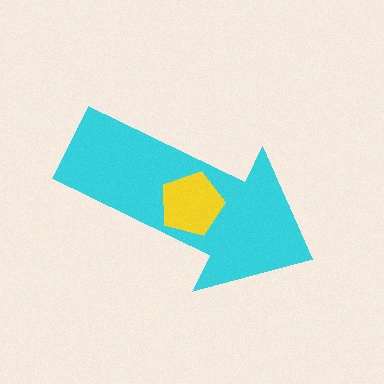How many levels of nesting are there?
2.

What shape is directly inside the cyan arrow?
The yellow pentagon.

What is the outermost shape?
The cyan arrow.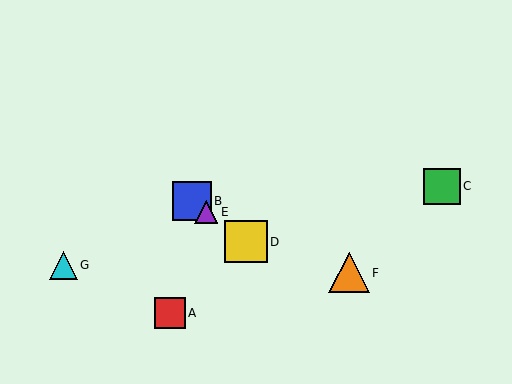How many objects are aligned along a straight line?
3 objects (B, D, E) are aligned along a straight line.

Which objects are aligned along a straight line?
Objects B, D, E are aligned along a straight line.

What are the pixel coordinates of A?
Object A is at (170, 313).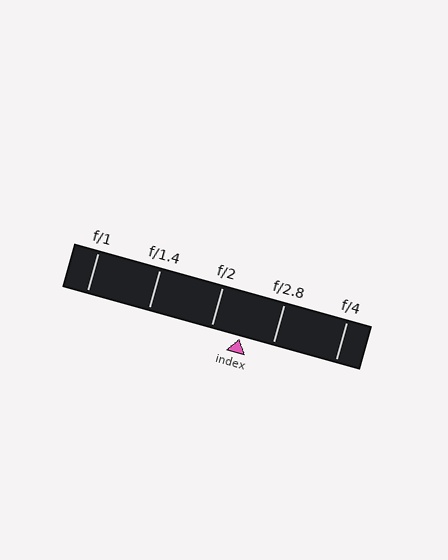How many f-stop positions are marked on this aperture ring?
There are 5 f-stop positions marked.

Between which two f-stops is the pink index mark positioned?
The index mark is between f/2 and f/2.8.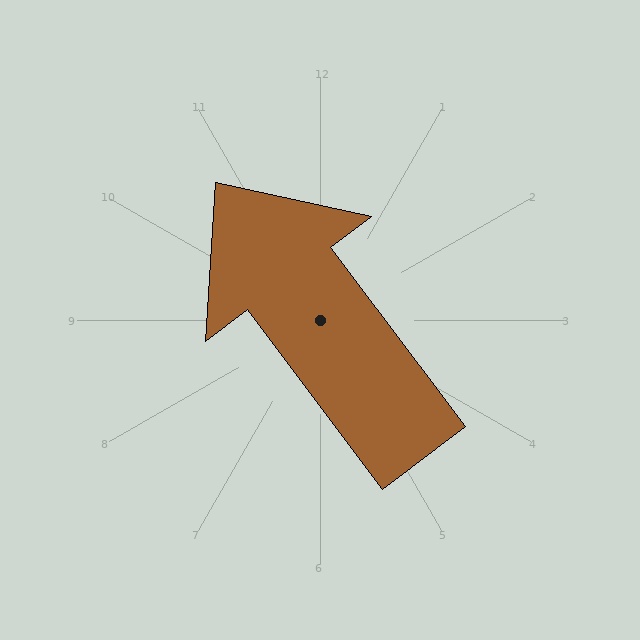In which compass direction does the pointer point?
Northwest.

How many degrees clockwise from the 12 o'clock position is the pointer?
Approximately 323 degrees.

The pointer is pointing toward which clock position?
Roughly 11 o'clock.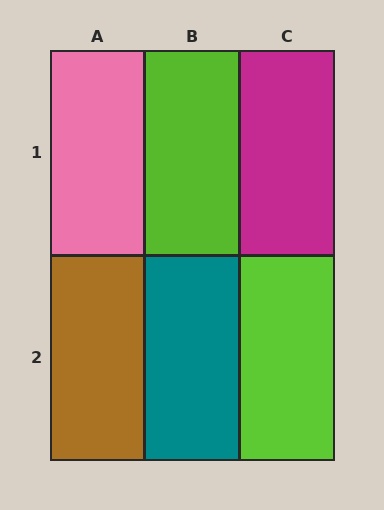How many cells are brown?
1 cell is brown.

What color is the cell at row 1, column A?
Pink.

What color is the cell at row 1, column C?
Magenta.